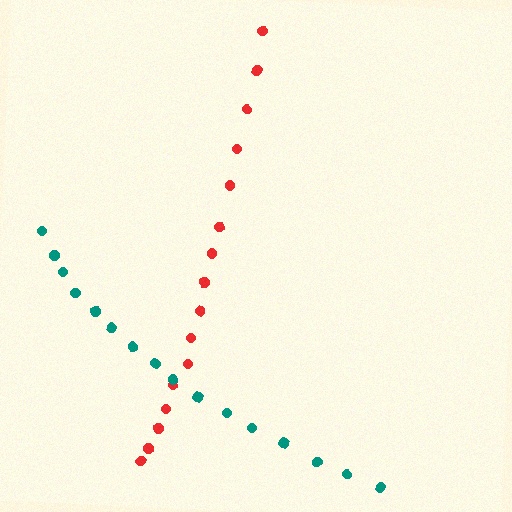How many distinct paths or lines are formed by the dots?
There are 2 distinct paths.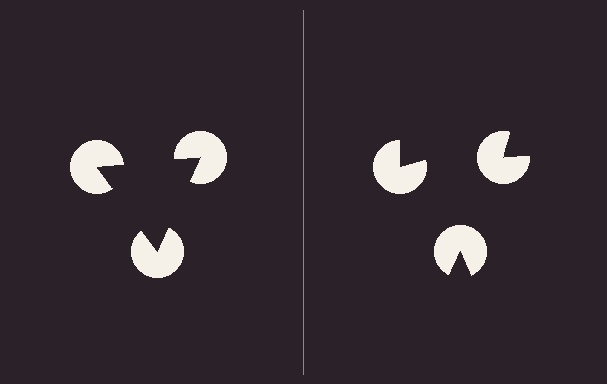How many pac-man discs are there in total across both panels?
6 — 3 on each side.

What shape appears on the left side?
An illusory triangle.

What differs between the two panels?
The pac-man discs are positioned identically on both sides; only the wedge orientations differ. On the left they align to a triangle; on the right they are misaligned.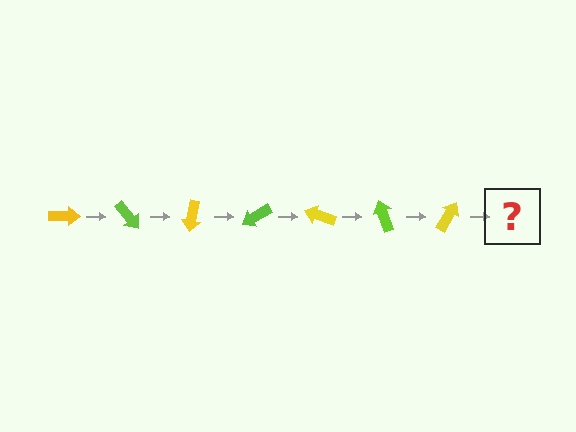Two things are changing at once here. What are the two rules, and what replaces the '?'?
The two rules are that it rotates 50 degrees each step and the color cycles through yellow and lime. The '?' should be a lime arrow, rotated 350 degrees from the start.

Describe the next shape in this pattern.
It should be a lime arrow, rotated 350 degrees from the start.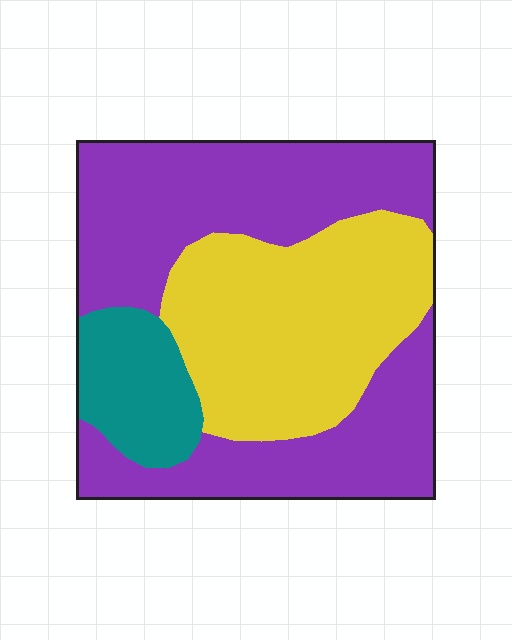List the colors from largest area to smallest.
From largest to smallest: purple, yellow, teal.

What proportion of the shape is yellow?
Yellow takes up between a quarter and a half of the shape.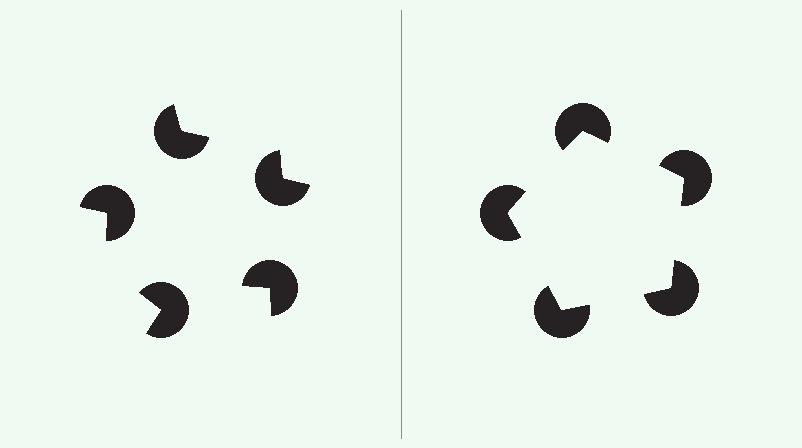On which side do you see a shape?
An illusory pentagon appears on the right side. On the left side the wedge cuts are rotated, so no coherent shape forms.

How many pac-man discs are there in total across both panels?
10 — 5 on each side.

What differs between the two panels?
The pac-man discs are positioned identically on both sides; only the wedge orientations differ. On the right they align to a pentagon; on the left they are misaligned.